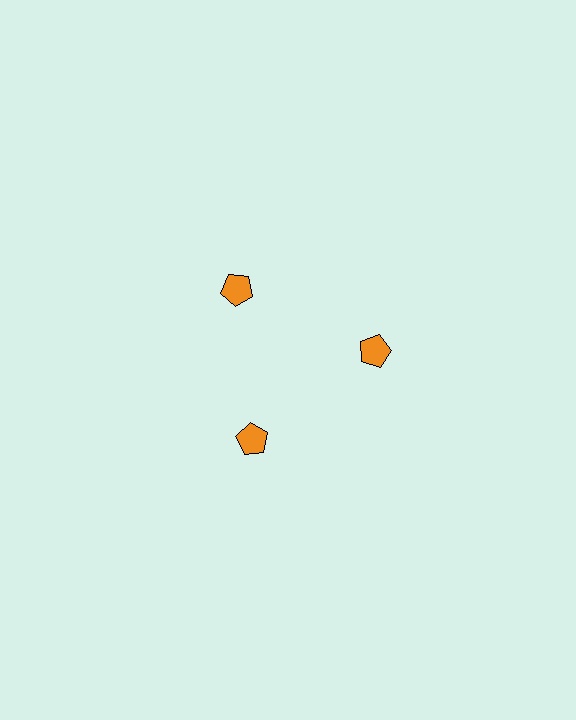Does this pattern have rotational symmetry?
Yes, this pattern has 3-fold rotational symmetry. It looks the same after rotating 120 degrees around the center.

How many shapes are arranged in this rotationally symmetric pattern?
There are 3 shapes, arranged in 3 groups of 1.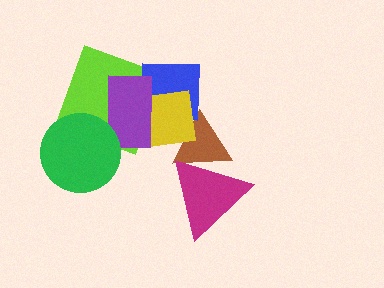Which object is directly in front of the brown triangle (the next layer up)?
The magenta triangle is directly in front of the brown triangle.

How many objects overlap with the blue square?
3 objects overlap with the blue square.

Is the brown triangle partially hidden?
Yes, it is partially covered by another shape.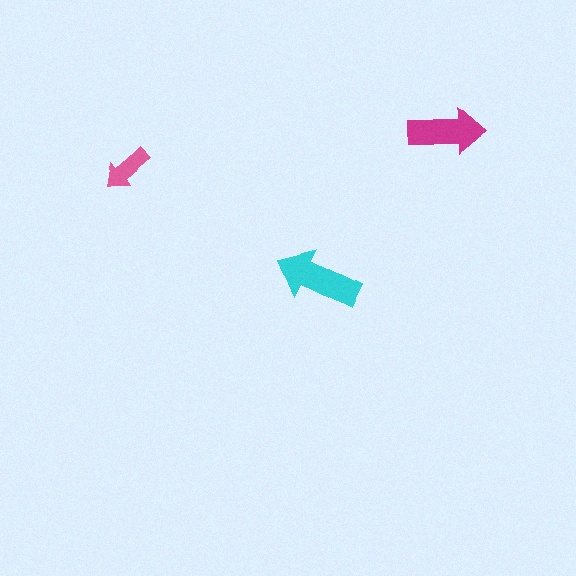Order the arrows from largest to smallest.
the cyan one, the magenta one, the pink one.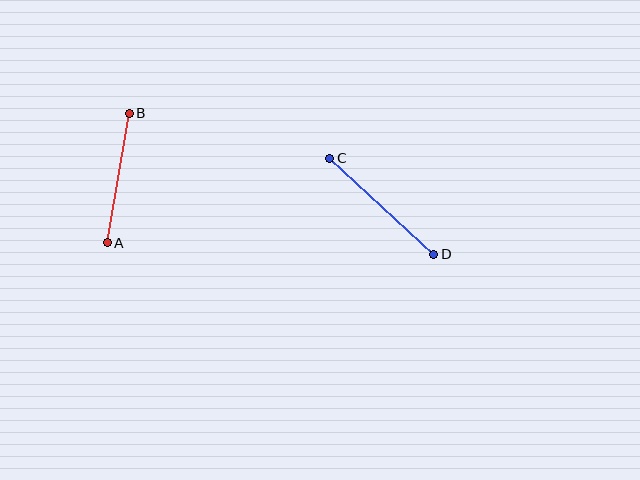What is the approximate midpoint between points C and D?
The midpoint is at approximately (382, 206) pixels.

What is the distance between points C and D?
The distance is approximately 142 pixels.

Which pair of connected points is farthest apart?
Points C and D are farthest apart.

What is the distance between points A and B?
The distance is approximately 131 pixels.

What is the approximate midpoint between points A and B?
The midpoint is at approximately (118, 178) pixels.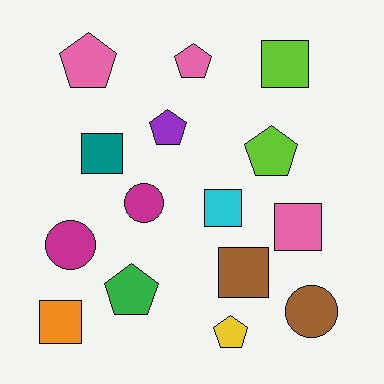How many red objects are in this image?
There are no red objects.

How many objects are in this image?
There are 15 objects.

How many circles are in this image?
There are 3 circles.